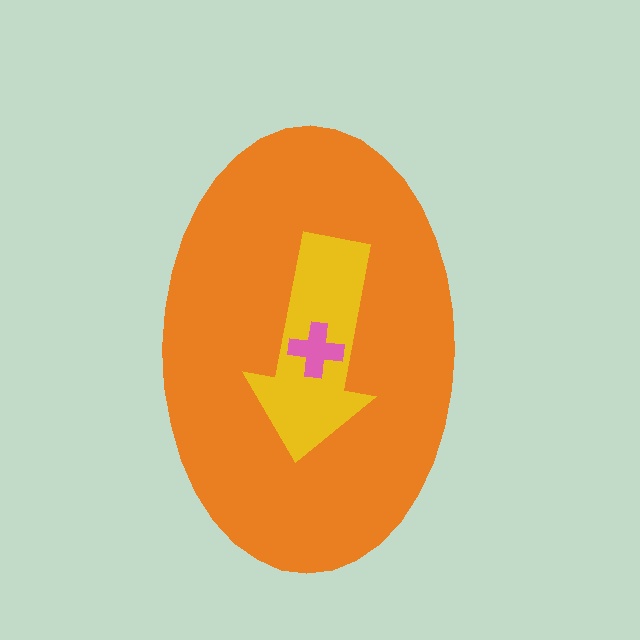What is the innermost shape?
The pink cross.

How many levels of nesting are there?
3.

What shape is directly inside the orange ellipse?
The yellow arrow.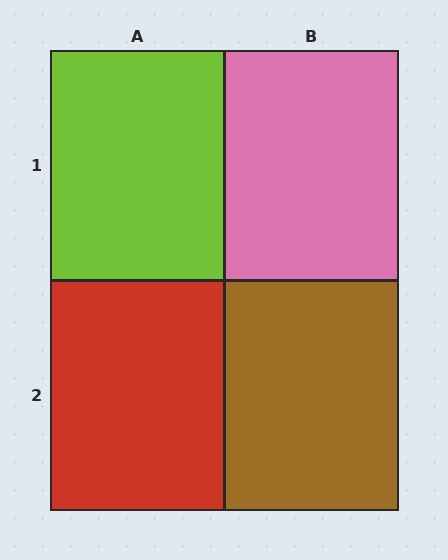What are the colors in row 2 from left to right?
Red, brown.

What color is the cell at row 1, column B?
Pink.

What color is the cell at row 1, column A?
Lime.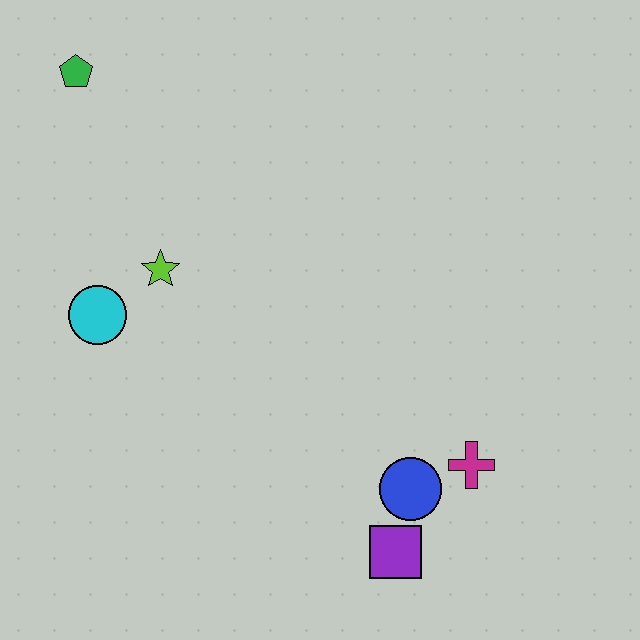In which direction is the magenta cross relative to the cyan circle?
The magenta cross is to the right of the cyan circle.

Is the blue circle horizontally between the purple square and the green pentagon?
No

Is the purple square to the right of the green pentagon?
Yes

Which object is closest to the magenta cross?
The blue circle is closest to the magenta cross.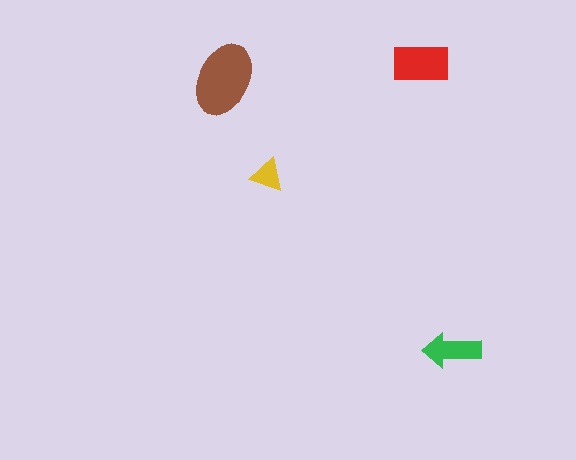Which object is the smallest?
The yellow triangle.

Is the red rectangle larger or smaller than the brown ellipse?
Smaller.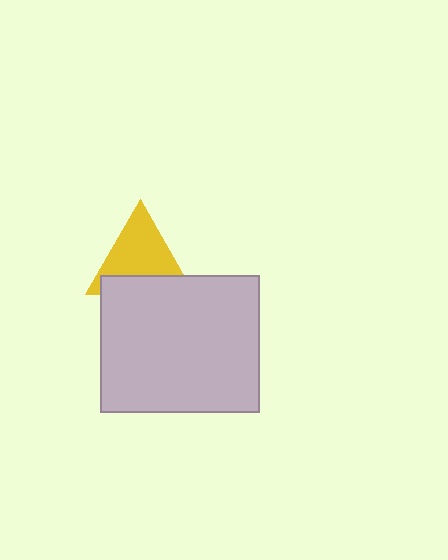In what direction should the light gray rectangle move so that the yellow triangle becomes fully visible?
The light gray rectangle should move down. That is the shortest direction to clear the overlap and leave the yellow triangle fully visible.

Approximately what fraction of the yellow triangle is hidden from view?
Roughly 34% of the yellow triangle is hidden behind the light gray rectangle.